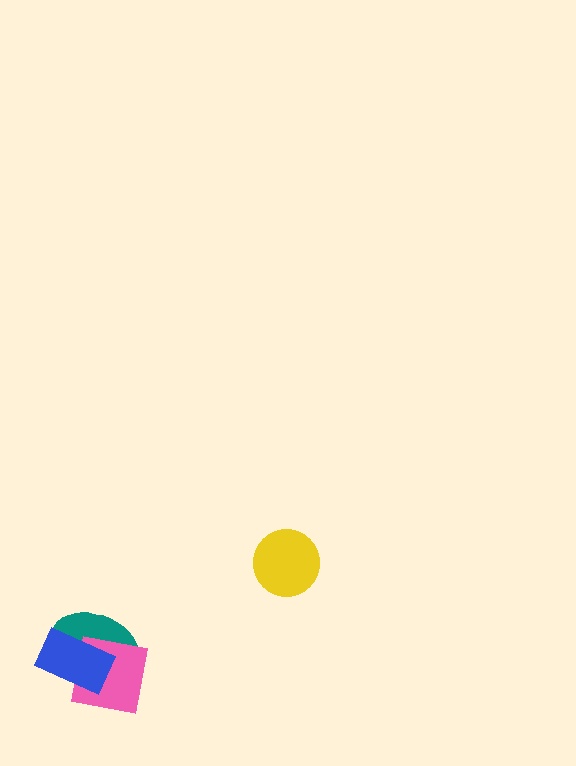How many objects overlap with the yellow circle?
0 objects overlap with the yellow circle.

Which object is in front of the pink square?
The blue rectangle is in front of the pink square.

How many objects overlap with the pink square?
2 objects overlap with the pink square.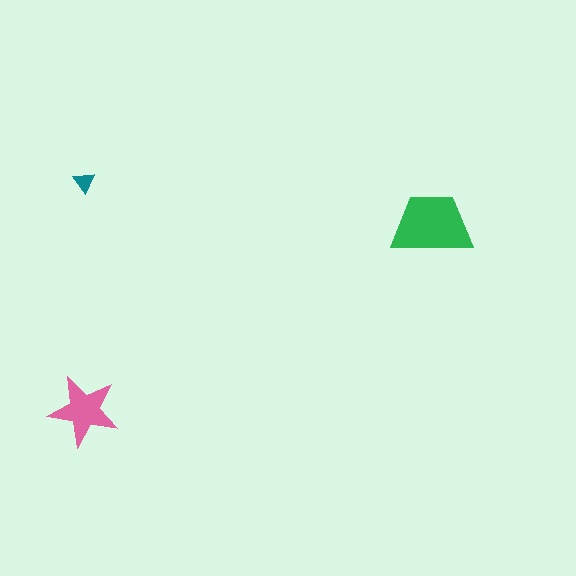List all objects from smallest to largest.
The teal triangle, the pink star, the green trapezoid.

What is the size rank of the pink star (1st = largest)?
2nd.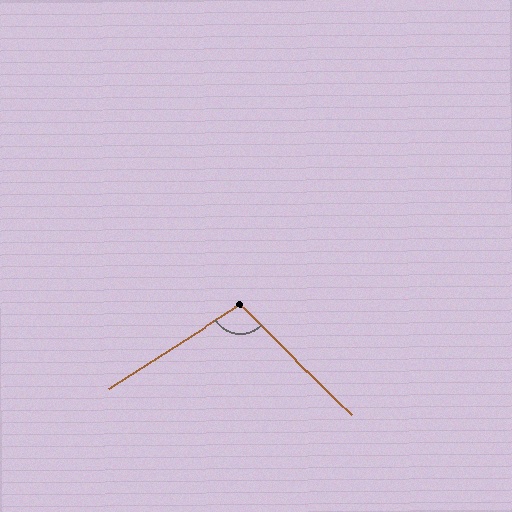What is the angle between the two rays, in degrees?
Approximately 102 degrees.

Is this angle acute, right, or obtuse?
It is obtuse.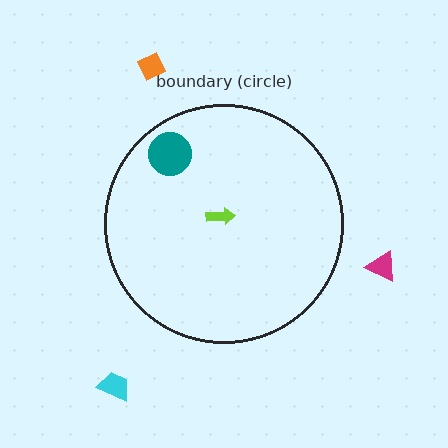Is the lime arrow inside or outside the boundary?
Inside.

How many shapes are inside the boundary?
2 inside, 3 outside.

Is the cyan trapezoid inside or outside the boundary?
Outside.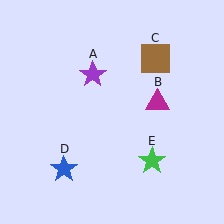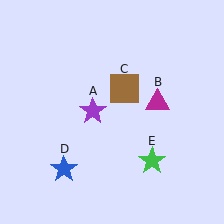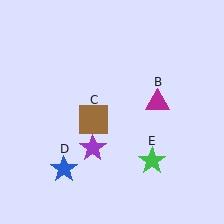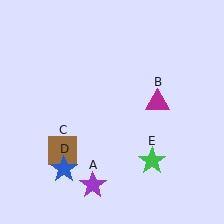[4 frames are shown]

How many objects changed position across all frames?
2 objects changed position: purple star (object A), brown square (object C).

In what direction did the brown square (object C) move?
The brown square (object C) moved down and to the left.